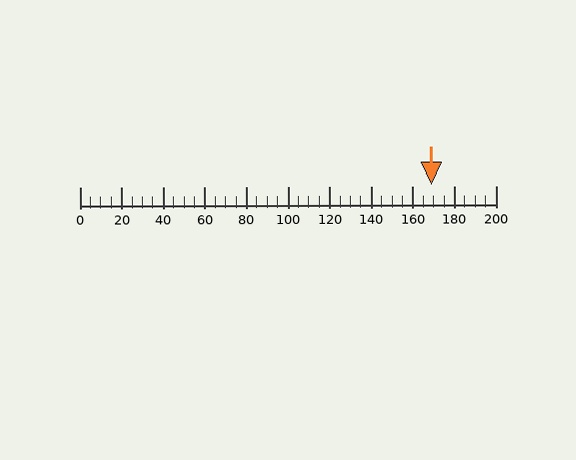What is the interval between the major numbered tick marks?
The major tick marks are spaced 20 units apart.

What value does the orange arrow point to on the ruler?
The orange arrow points to approximately 169.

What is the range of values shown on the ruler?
The ruler shows values from 0 to 200.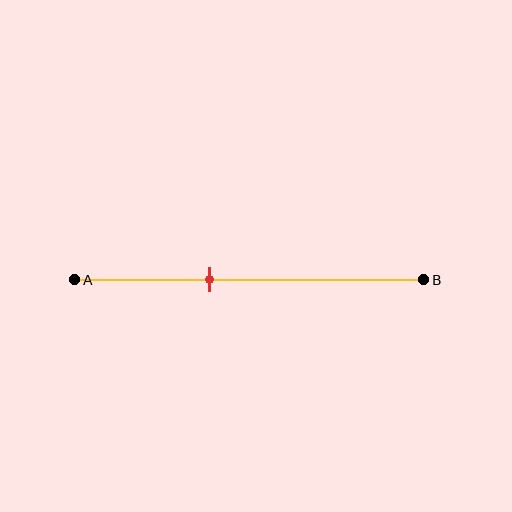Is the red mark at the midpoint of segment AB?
No, the mark is at about 40% from A, not at the 50% midpoint.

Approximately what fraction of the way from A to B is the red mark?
The red mark is approximately 40% of the way from A to B.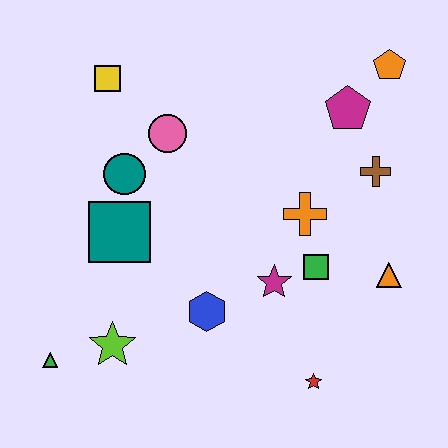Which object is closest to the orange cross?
The green square is closest to the orange cross.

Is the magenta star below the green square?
Yes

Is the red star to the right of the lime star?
Yes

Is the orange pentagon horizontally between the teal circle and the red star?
No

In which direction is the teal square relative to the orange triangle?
The teal square is to the left of the orange triangle.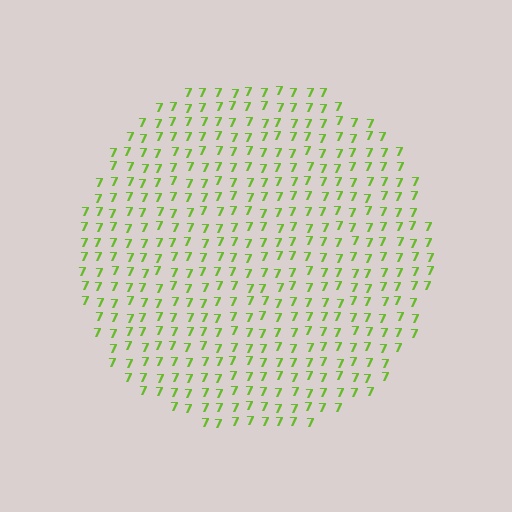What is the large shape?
The large shape is a circle.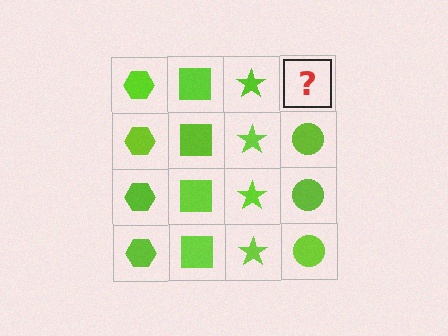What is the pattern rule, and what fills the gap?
The rule is that each column has a consistent shape. The gap should be filled with a lime circle.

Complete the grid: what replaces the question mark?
The question mark should be replaced with a lime circle.